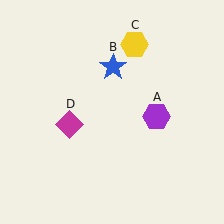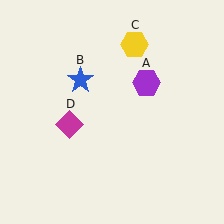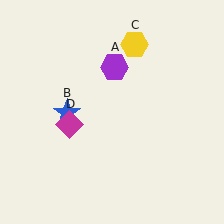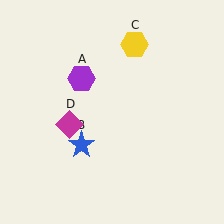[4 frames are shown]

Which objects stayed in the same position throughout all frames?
Yellow hexagon (object C) and magenta diamond (object D) remained stationary.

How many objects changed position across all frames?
2 objects changed position: purple hexagon (object A), blue star (object B).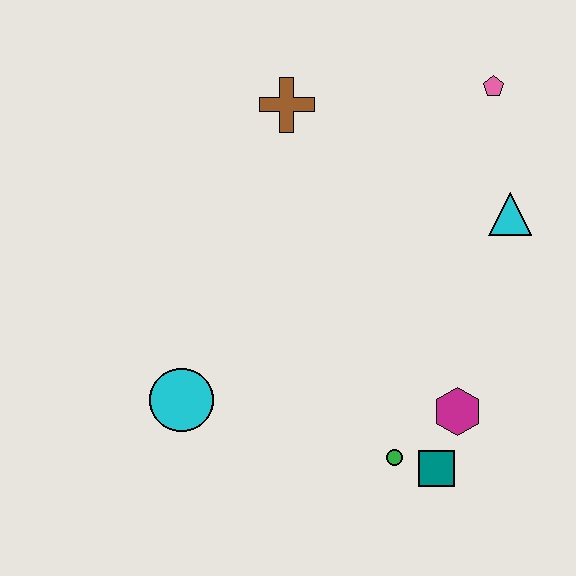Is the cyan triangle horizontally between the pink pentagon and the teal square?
No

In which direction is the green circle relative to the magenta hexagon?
The green circle is to the left of the magenta hexagon.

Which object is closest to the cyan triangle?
The pink pentagon is closest to the cyan triangle.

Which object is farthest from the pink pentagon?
The cyan circle is farthest from the pink pentagon.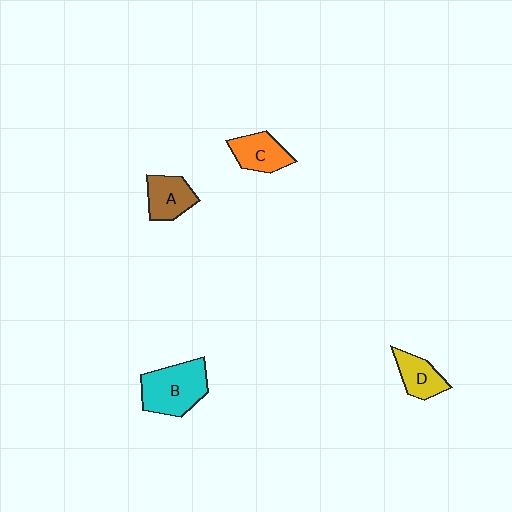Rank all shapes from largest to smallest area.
From largest to smallest: B (cyan), C (orange), A (brown), D (yellow).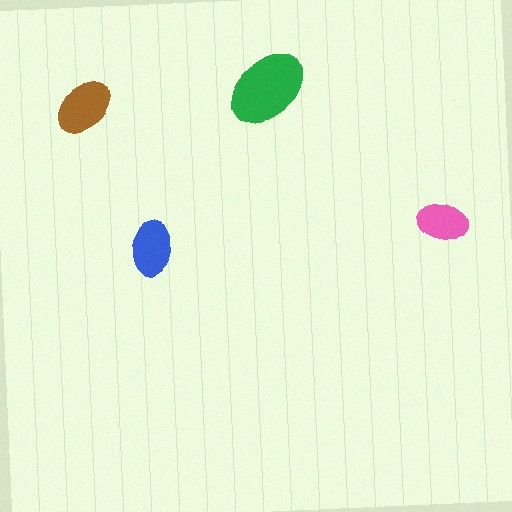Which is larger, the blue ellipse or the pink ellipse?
The blue one.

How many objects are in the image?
There are 4 objects in the image.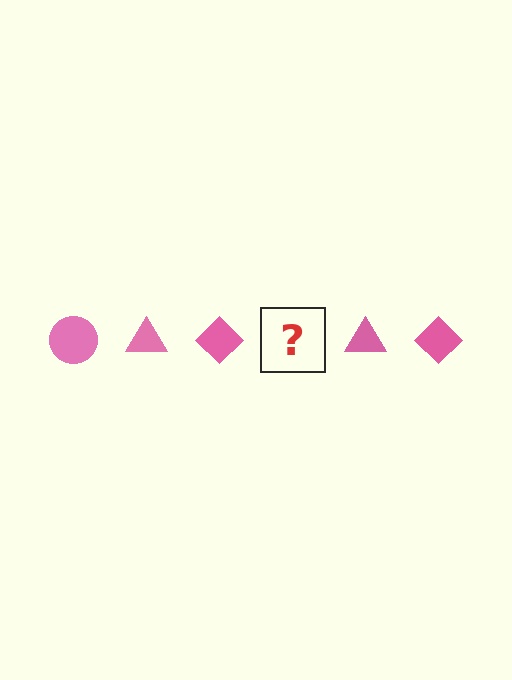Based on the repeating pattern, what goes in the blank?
The blank should be a pink circle.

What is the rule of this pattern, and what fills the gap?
The rule is that the pattern cycles through circle, triangle, diamond shapes in pink. The gap should be filled with a pink circle.